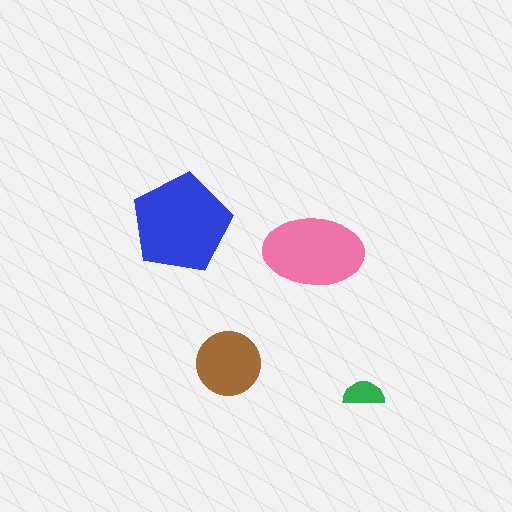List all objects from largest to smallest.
The blue pentagon, the pink ellipse, the brown circle, the green semicircle.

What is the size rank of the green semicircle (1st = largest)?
4th.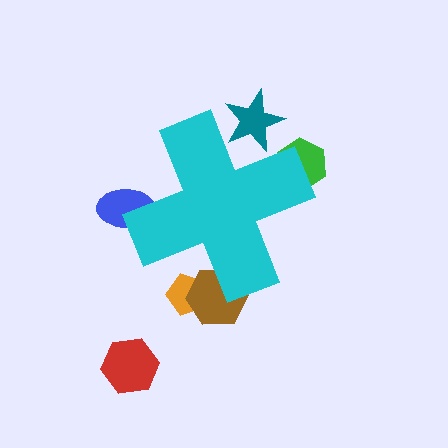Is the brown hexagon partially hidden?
Yes, the brown hexagon is partially hidden behind the cyan cross.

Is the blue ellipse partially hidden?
Yes, the blue ellipse is partially hidden behind the cyan cross.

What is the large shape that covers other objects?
A cyan cross.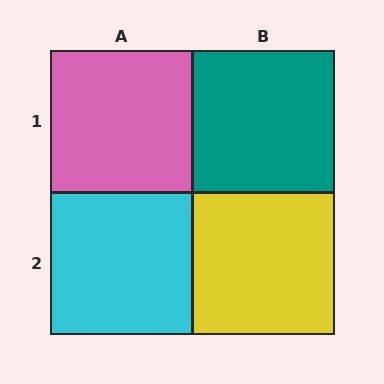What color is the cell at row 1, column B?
Teal.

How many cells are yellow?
1 cell is yellow.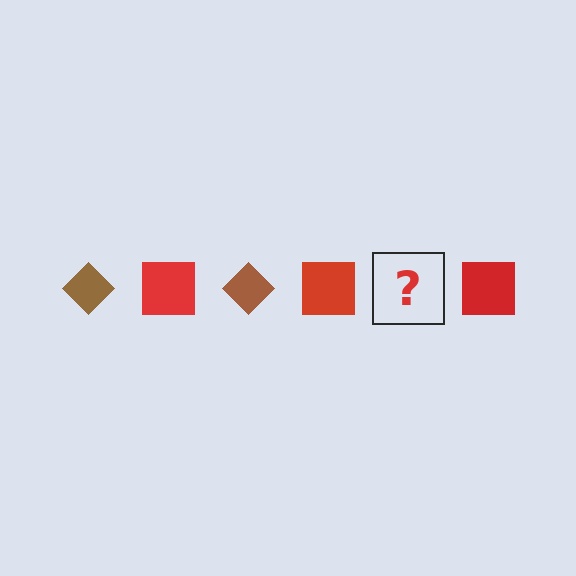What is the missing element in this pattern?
The missing element is a brown diamond.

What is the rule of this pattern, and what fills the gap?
The rule is that the pattern alternates between brown diamond and red square. The gap should be filled with a brown diamond.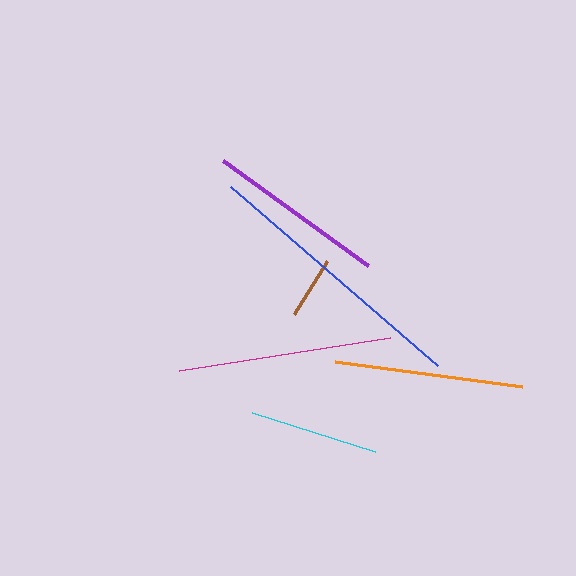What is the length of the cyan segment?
The cyan segment is approximately 129 pixels long.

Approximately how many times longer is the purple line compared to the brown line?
The purple line is approximately 2.9 times the length of the brown line.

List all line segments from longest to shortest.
From longest to shortest: blue, magenta, orange, purple, cyan, brown.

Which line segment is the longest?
The blue line is the longest at approximately 273 pixels.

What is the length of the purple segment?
The purple segment is approximately 179 pixels long.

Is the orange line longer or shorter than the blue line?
The blue line is longer than the orange line.